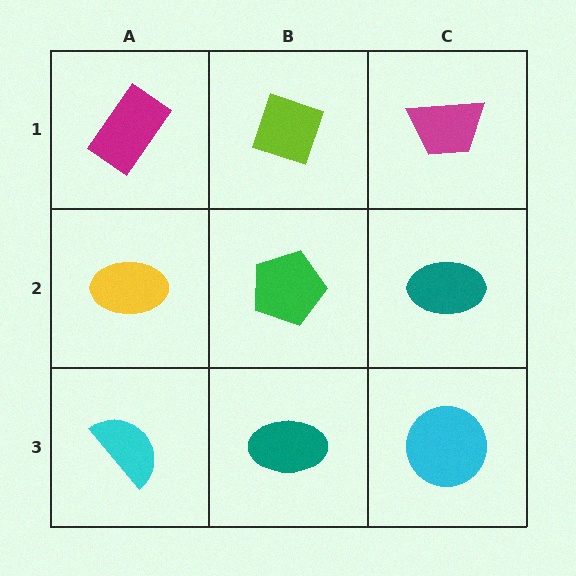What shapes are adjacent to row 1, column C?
A teal ellipse (row 2, column C), a lime diamond (row 1, column B).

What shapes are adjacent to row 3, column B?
A green pentagon (row 2, column B), a cyan semicircle (row 3, column A), a cyan circle (row 3, column C).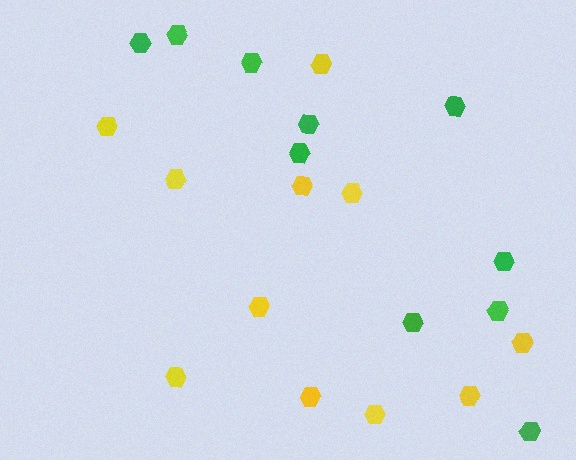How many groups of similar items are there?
There are 2 groups: one group of yellow hexagons (11) and one group of green hexagons (10).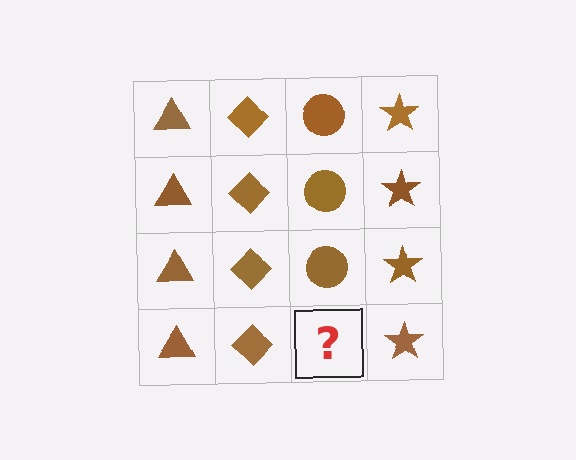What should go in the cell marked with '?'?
The missing cell should contain a brown circle.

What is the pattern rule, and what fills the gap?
The rule is that each column has a consistent shape. The gap should be filled with a brown circle.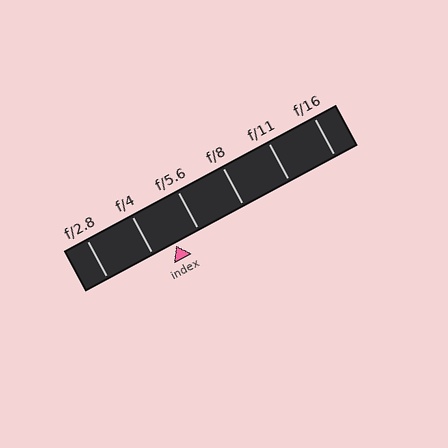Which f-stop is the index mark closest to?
The index mark is closest to f/4.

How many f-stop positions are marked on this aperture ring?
There are 6 f-stop positions marked.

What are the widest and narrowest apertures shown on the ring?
The widest aperture shown is f/2.8 and the narrowest is f/16.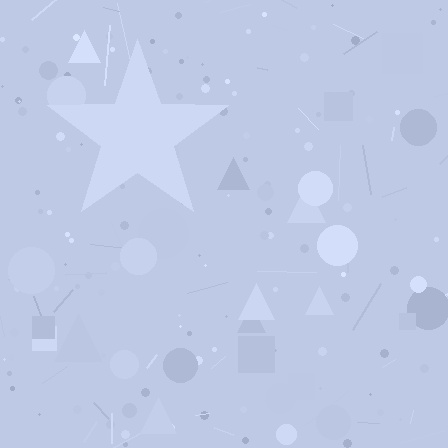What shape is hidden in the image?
A star is hidden in the image.